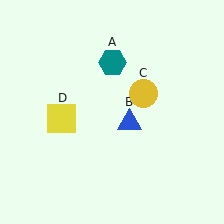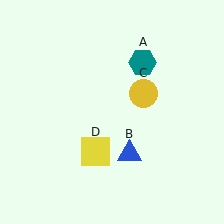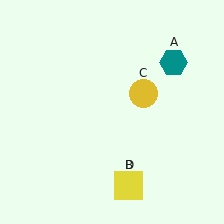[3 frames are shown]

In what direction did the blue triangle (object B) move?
The blue triangle (object B) moved down.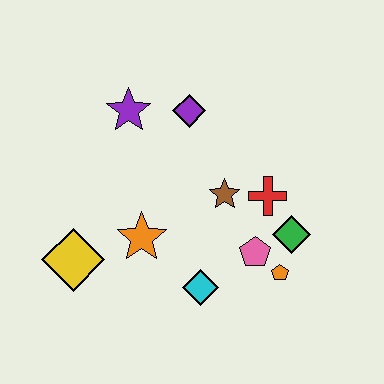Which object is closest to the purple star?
The purple diamond is closest to the purple star.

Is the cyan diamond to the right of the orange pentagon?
No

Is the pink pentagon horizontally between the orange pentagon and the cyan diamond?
Yes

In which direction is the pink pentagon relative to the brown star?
The pink pentagon is below the brown star.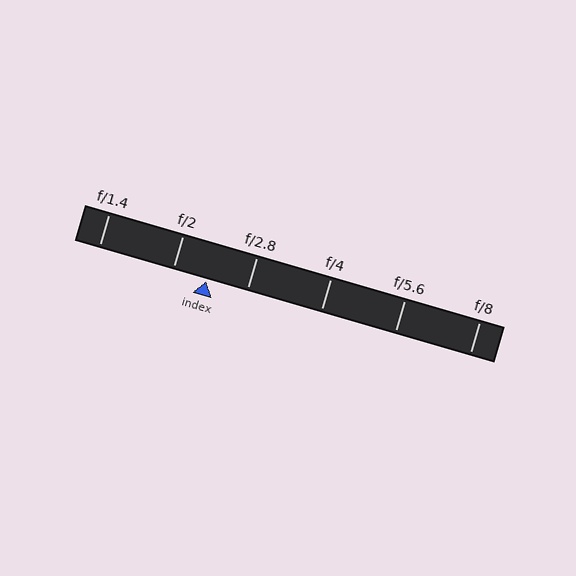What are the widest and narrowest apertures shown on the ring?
The widest aperture shown is f/1.4 and the narrowest is f/8.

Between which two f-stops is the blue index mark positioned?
The index mark is between f/2 and f/2.8.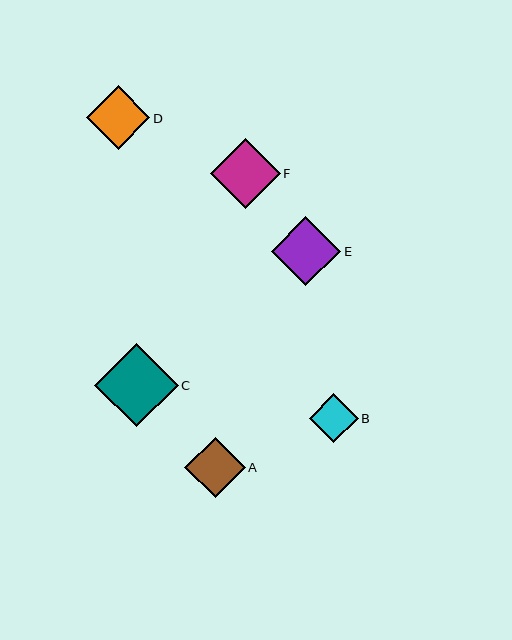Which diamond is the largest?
Diamond C is the largest with a size of approximately 84 pixels.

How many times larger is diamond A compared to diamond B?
Diamond A is approximately 1.3 times the size of diamond B.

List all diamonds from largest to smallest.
From largest to smallest: C, F, E, D, A, B.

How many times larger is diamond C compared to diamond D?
Diamond C is approximately 1.3 times the size of diamond D.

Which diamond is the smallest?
Diamond B is the smallest with a size of approximately 48 pixels.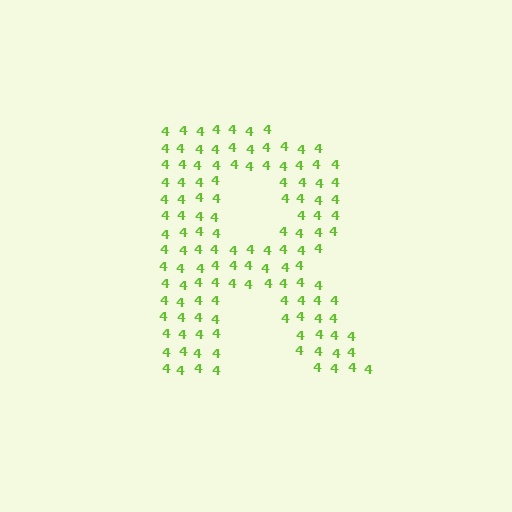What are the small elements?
The small elements are digit 4's.